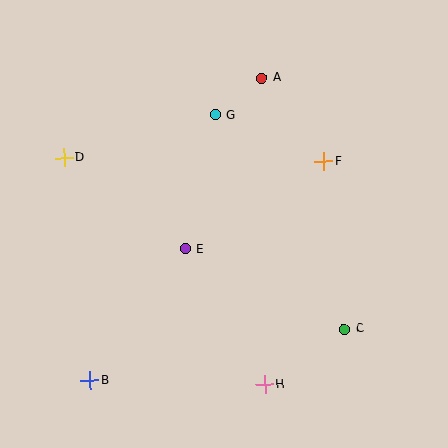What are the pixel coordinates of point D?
Point D is at (64, 158).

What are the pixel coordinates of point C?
Point C is at (344, 329).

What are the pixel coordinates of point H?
Point H is at (265, 384).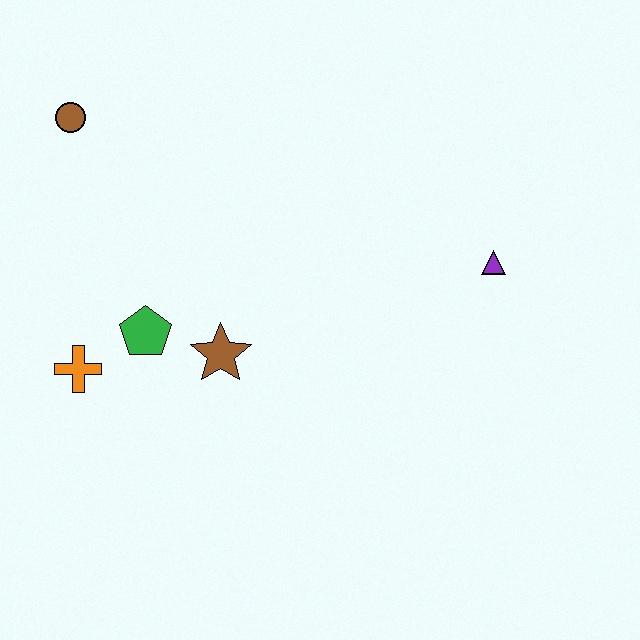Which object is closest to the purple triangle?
The brown star is closest to the purple triangle.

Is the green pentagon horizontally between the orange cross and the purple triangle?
Yes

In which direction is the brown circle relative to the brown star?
The brown circle is above the brown star.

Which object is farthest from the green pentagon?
The purple triangle is farthest from the green pentagon.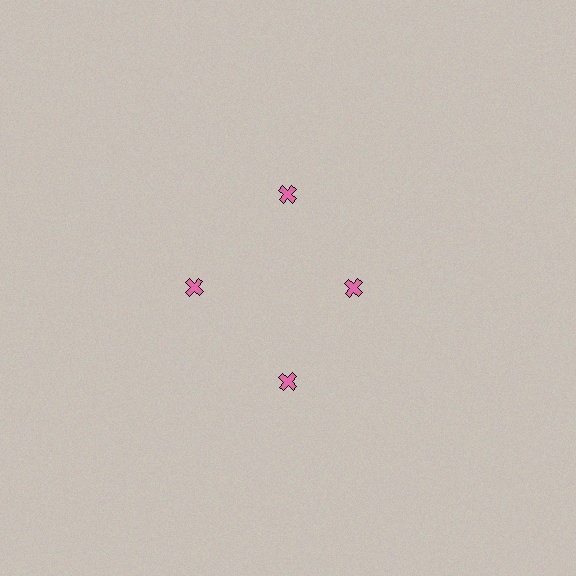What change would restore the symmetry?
The symmetry would be restored by moving it outward, back onto the ring so that all 4 crosses sit at equal angles and equal distance from the center.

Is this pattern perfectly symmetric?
No. The 4 pink crosses are arranged in a ring, but one element near the 3 o'clock position is pulled inward toward the center, breaking the 4-fold rotational symmetry.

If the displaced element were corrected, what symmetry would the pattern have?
It would have 4-fold rotational symmetry — the pattern would map onto itself every 90 degrees.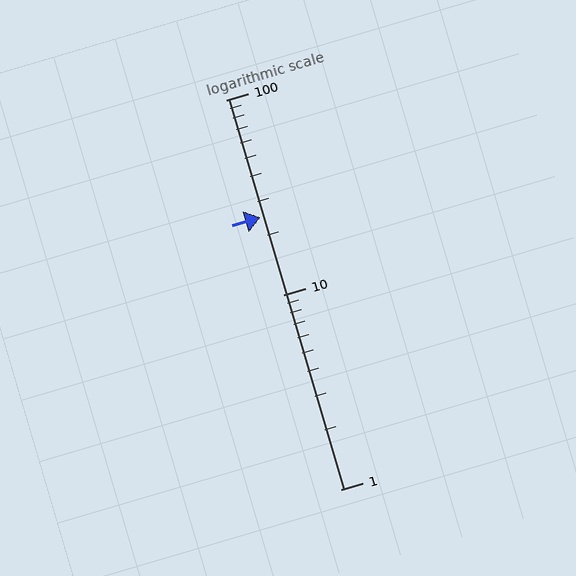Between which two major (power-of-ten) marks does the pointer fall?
The pointer is between 10 and 100.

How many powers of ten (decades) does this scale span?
The scale spans 2 decades, from 1 to 100.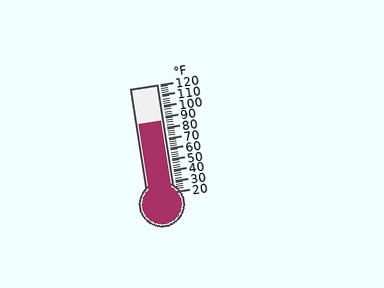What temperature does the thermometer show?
The thermometer shows approximately 86°F.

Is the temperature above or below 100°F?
The temperature is below 100°F.